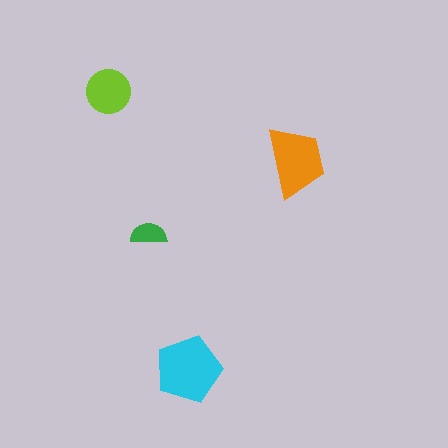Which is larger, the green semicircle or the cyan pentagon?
The cyan pentagon.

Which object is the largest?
The cyan pentagon.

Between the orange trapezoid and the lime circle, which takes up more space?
The orange trapezoid.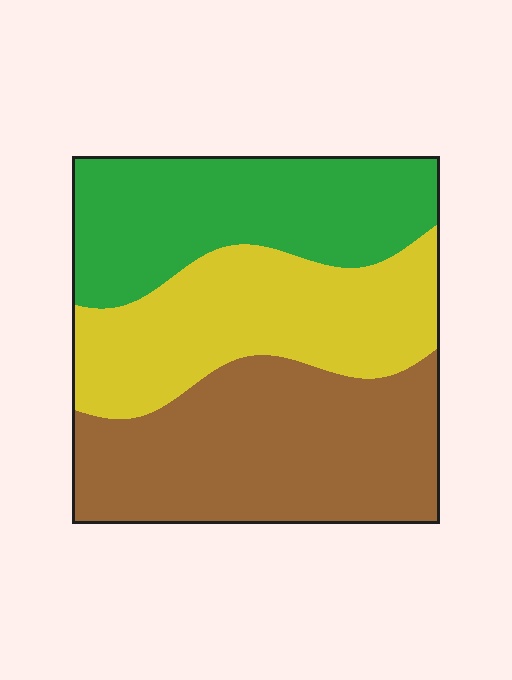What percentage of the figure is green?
Green covers about 30% of the figure.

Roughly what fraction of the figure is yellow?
Yellow takes up about one third (1/3) of the figure.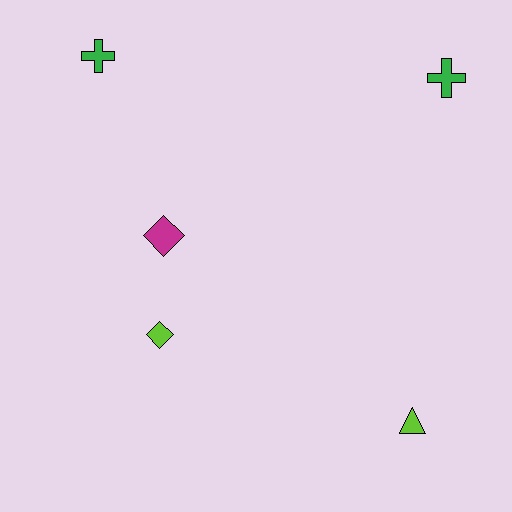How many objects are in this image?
There are 5 objects.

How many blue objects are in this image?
There are no blue objects.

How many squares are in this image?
There are no squares.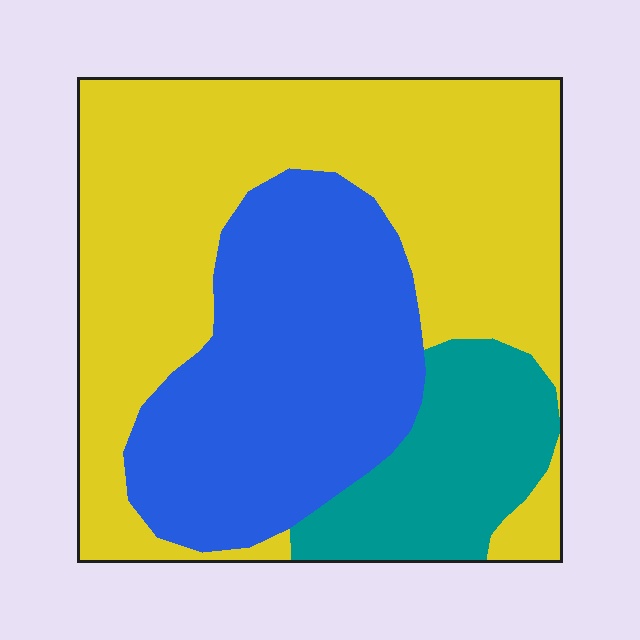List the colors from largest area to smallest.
From largest to smallest: yellow, blue, teal.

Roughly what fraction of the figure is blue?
Blue takes up between a sixth and a third of the figure.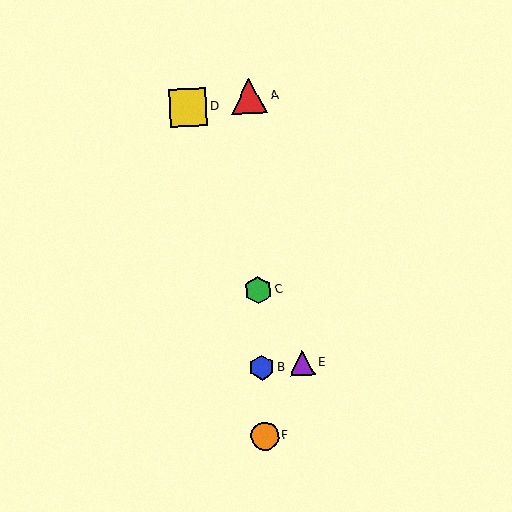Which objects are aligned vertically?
Objects A, B, C, F are aligned vertically.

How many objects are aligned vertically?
4 objects (A, B, C, F) are aligned vertically.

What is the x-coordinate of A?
Object A is at x≈249.